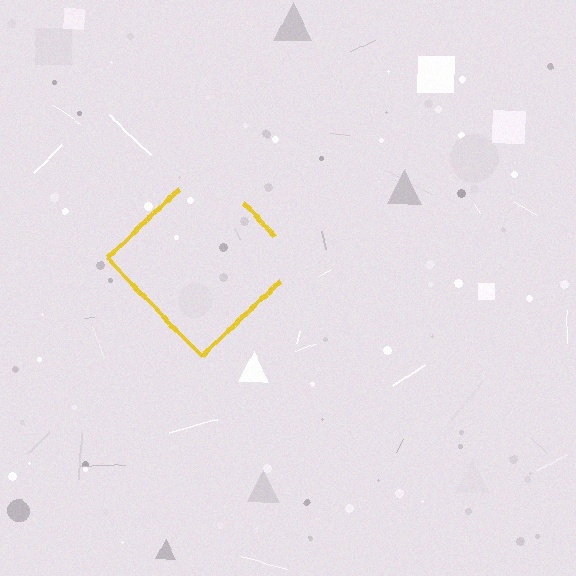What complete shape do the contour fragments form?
The contour fragments form a diamond.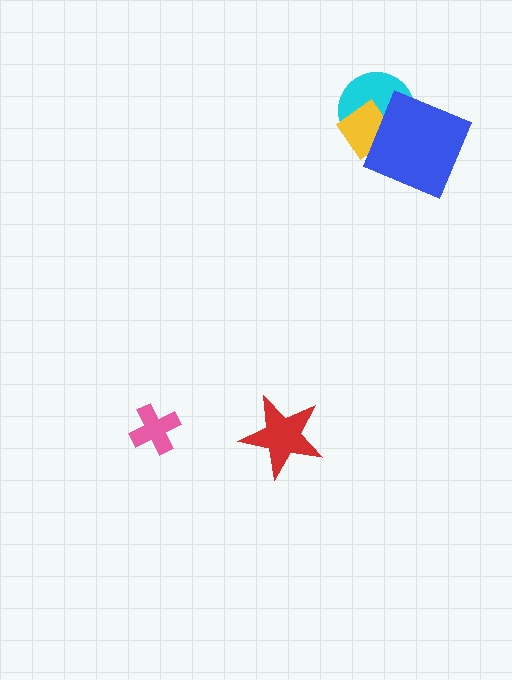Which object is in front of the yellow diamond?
The blue square is in front of the yellow diamond.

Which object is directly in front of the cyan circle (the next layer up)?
The yellow diamond is directly in front of the cyan circle.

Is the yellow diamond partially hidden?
Yes, it is partially covered by another shape.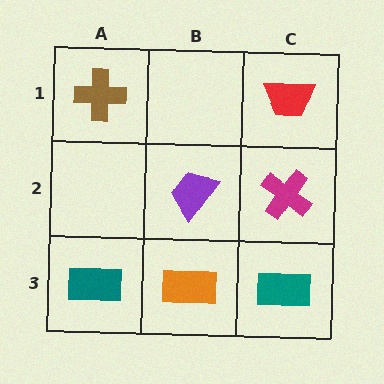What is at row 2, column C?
A magenta cross.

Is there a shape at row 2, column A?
No, that cell is empty.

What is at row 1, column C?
A red trapezoid.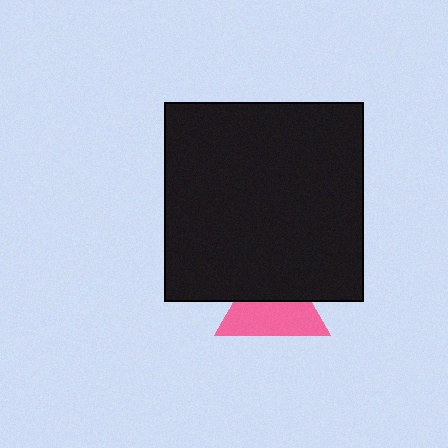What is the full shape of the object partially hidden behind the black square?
The partially hidden object is a pink triangle.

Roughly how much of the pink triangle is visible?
About half of it is visible (roughly 56%).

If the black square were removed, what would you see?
You would see the complete pink triangle.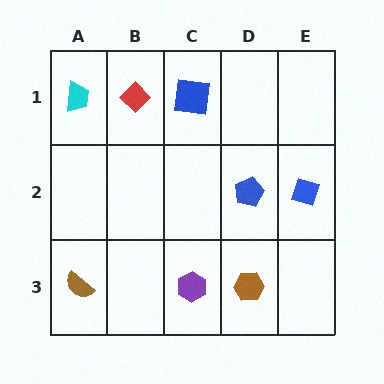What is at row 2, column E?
A blue diamond.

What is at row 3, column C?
A purple hexagon.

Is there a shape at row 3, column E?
No, that cell is empty.